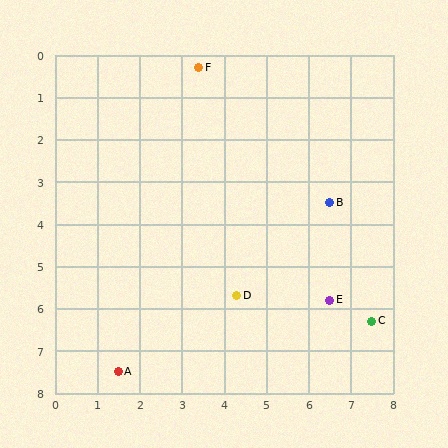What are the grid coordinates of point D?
Point D is at approximately (4.3, 5.7).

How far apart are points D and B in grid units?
Points D and B are about 3.1 grid units apart.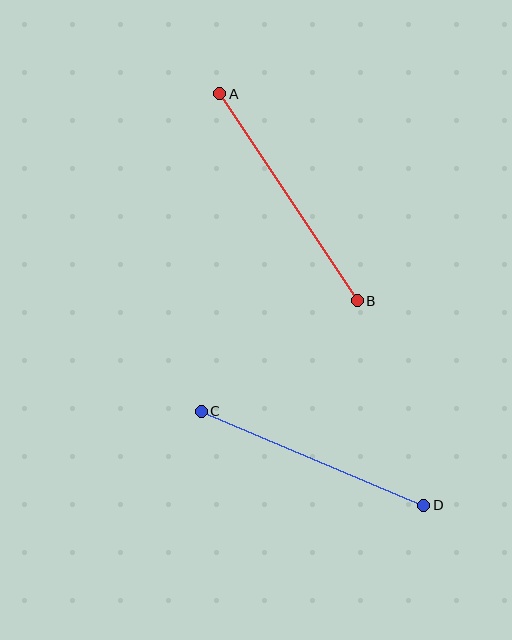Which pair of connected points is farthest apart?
Points A and B are farthest apart.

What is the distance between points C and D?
The distance is approximately 241 pixels.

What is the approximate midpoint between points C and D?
The midpoint is at approximately (313, 458) pixels.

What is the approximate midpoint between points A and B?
The midpoint is at approximately (288, 197) pixels.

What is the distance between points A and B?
The distance is approximately 249 pixels.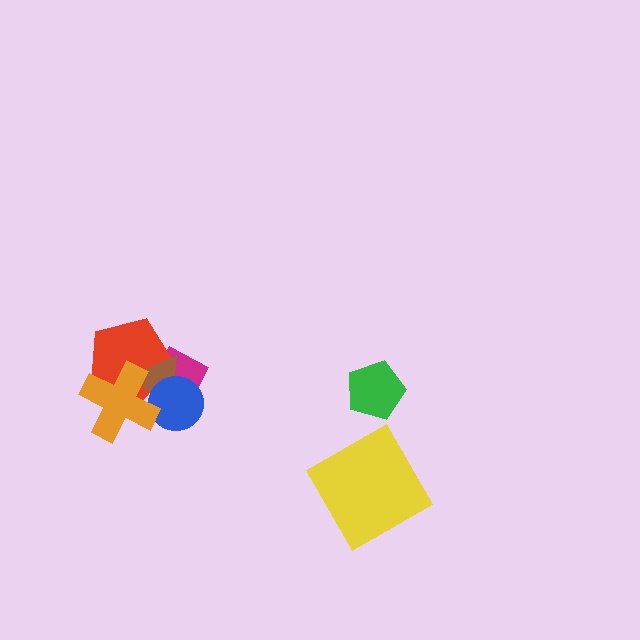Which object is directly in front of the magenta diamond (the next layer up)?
The red pentagon is directly in front of the magenta diamond.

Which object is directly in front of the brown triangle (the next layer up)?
The blue circle is directly in front of the brown triangle.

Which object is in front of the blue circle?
The orange cross is in front of the blue circle.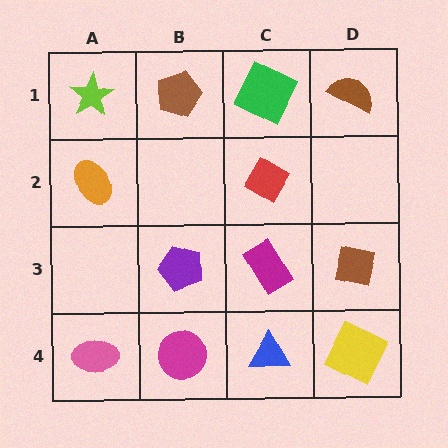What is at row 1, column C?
A green square.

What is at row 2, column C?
A red diamond.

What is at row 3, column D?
A brown square.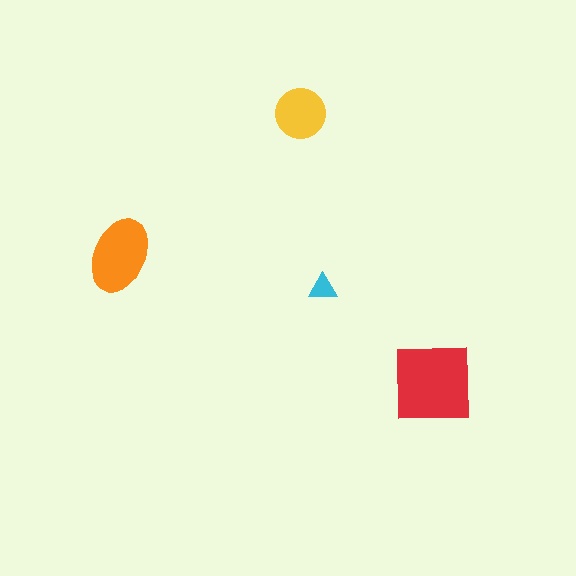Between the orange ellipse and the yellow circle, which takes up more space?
The orange ellipse.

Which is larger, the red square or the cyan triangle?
The red square.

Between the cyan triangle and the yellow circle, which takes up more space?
The yellow circle.